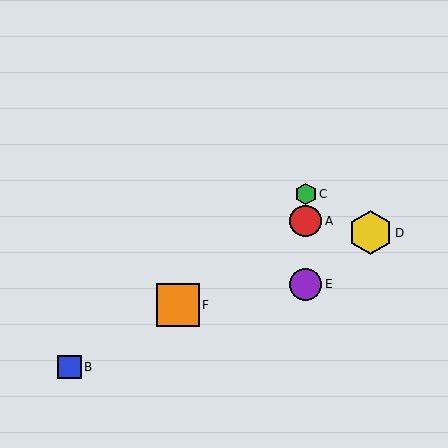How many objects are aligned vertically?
3 objects (A, C, E) are aligned vertically.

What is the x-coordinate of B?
Object B is at x≈69.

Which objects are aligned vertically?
Objects A, C, E are aligned vertically.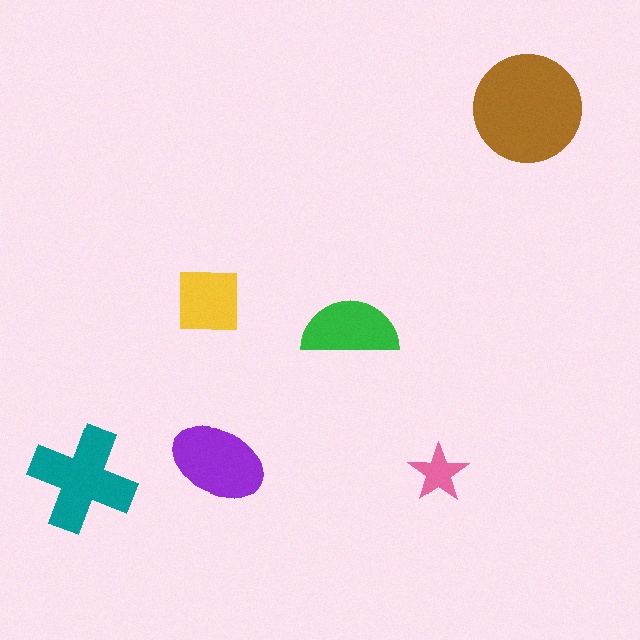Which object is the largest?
The brown circle.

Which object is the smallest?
The pink star.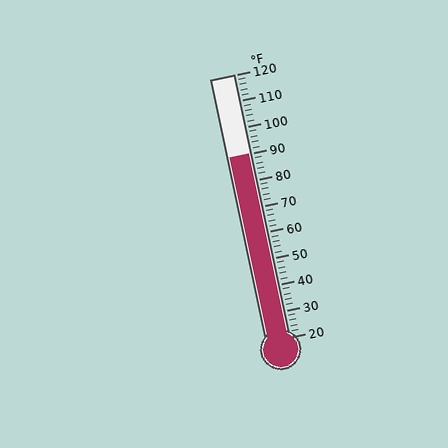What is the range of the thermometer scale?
The thermometer scale ranges from 20°F to 120°F.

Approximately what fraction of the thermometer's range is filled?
The thermometer is filled to approximately 70% of its range.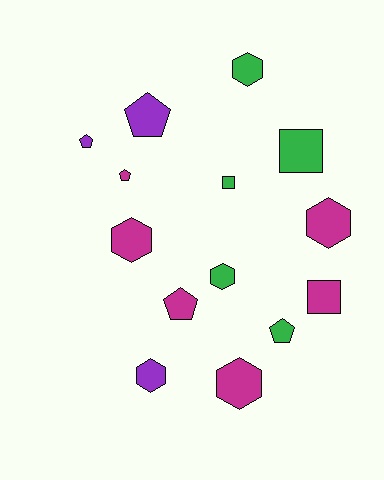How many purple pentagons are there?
There are 2 purple pentagons.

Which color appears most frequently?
Magenta, with 6 objects.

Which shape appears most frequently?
Hexagon, with 6 objects.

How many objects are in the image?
There are 14 objects.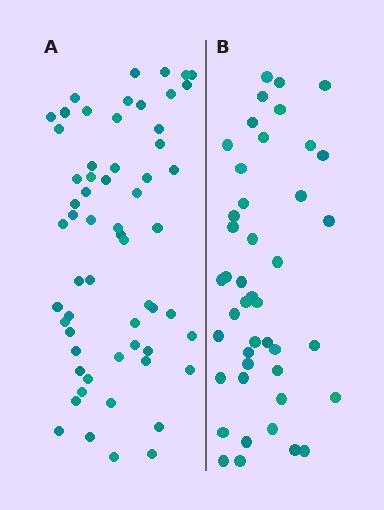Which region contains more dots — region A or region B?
Region A (the left region) has more dots.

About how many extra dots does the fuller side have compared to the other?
Region A has approximately 15 more dots than region B.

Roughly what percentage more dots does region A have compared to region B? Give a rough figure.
About 35% more.